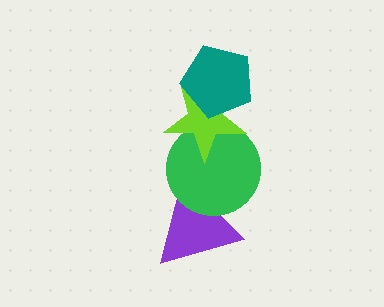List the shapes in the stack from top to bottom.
From top to bottom: the teal pentagon, the lime star, the green circle, the purple triangle.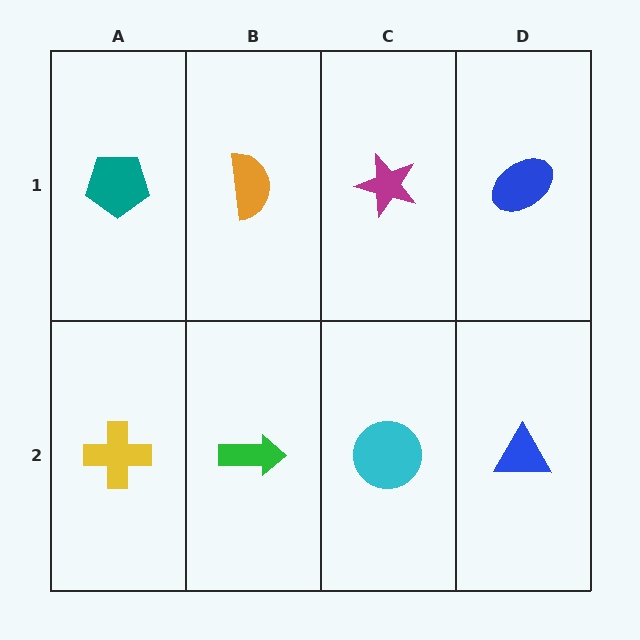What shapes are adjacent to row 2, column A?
A teal pentagon (row 1, column A), a green arrow (row 2, column B).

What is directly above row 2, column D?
A blue ellipse.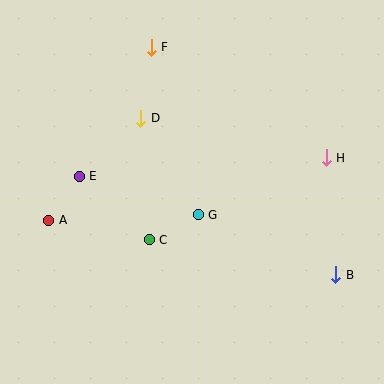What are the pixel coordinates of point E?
Point E is at (79, 176).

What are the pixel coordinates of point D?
Point D is at (141, 118).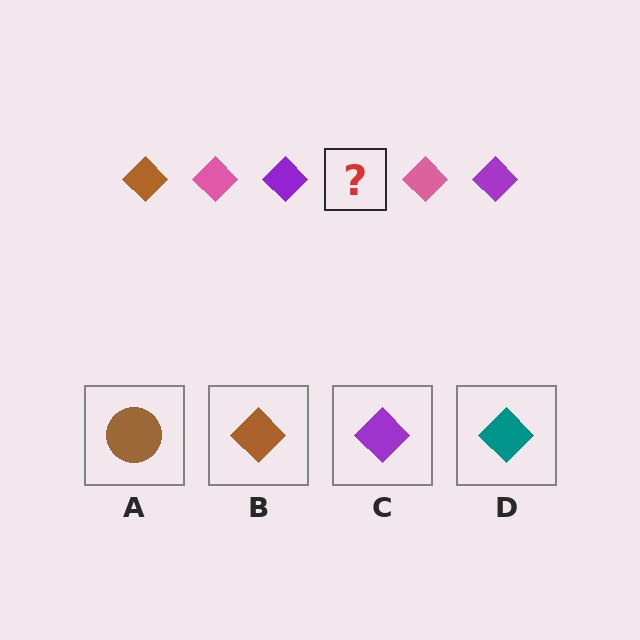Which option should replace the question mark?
Option B.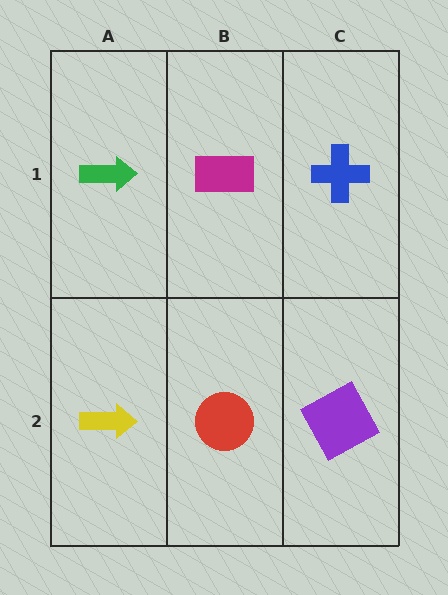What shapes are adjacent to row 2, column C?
A blue cross (row 1, column C), a red circle (row 2, column B).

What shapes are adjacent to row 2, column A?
A green arrow (row 1, column A), a red circle (row 2, column B).